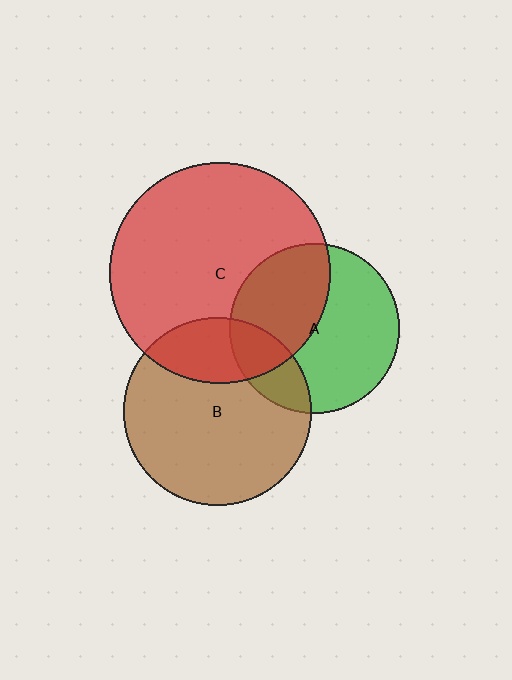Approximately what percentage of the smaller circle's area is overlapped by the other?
Approximately 45%.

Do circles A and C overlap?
Yes.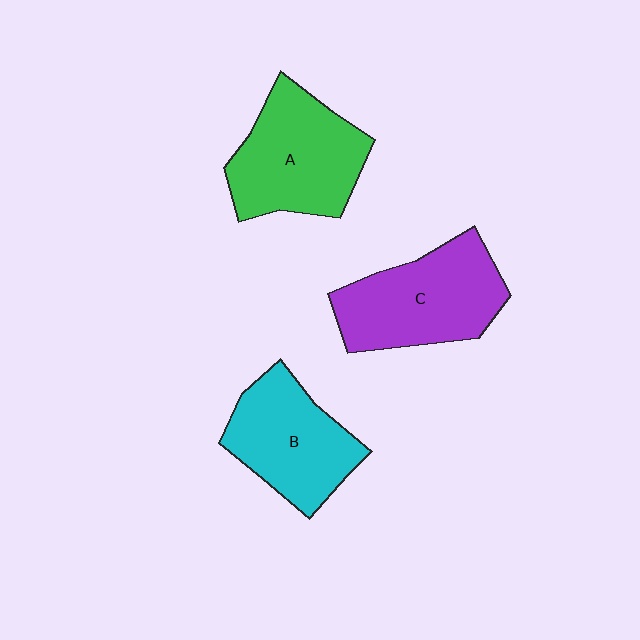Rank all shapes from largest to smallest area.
From largest to smallest: C (purple), A (green), B (cyan).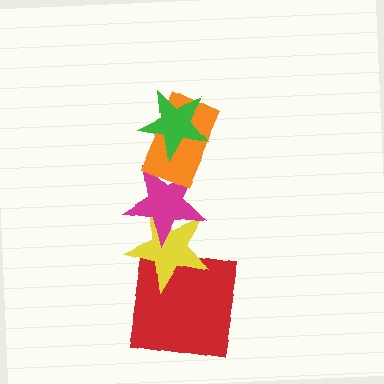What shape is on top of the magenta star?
The orange rectangle is on top of the magenta star.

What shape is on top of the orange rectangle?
The green star is on top of the orange rectangle.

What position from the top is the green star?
The green star is 1st from the top.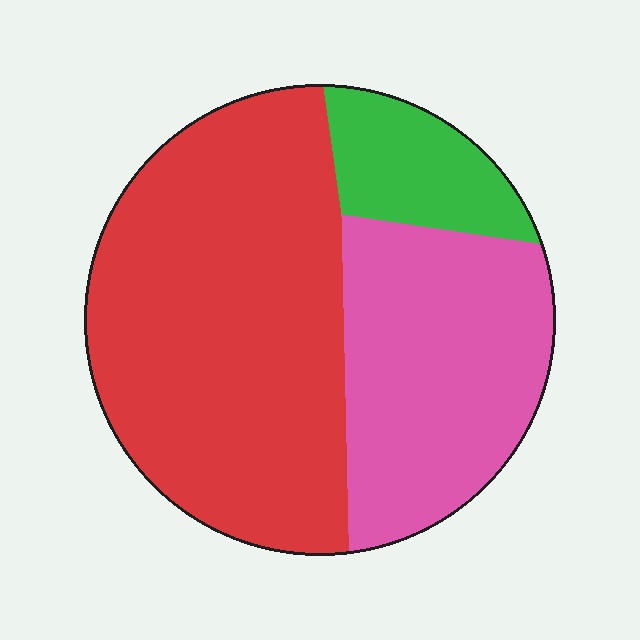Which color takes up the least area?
Green, at roughly 10%.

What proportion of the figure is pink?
Pink takes up about one third (1/3) of the figure.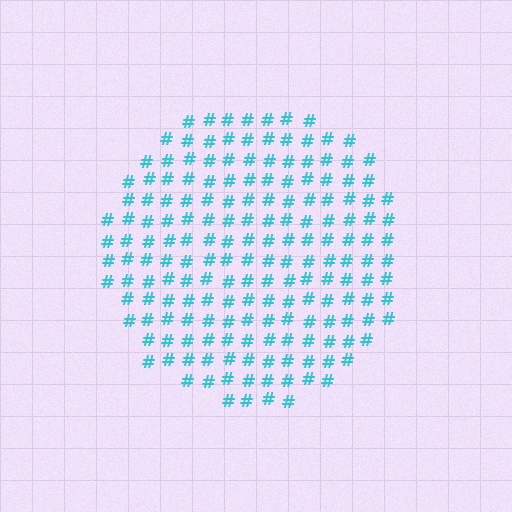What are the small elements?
The small elements are hash symbols.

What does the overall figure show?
The overall figure shows a circle.